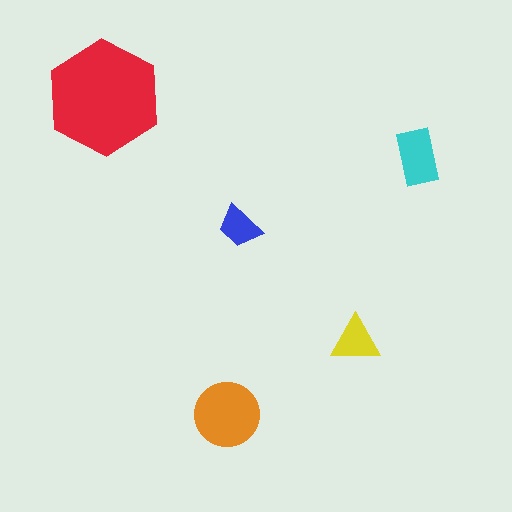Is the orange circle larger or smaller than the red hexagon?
Smaller.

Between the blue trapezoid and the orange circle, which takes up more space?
The orange circle.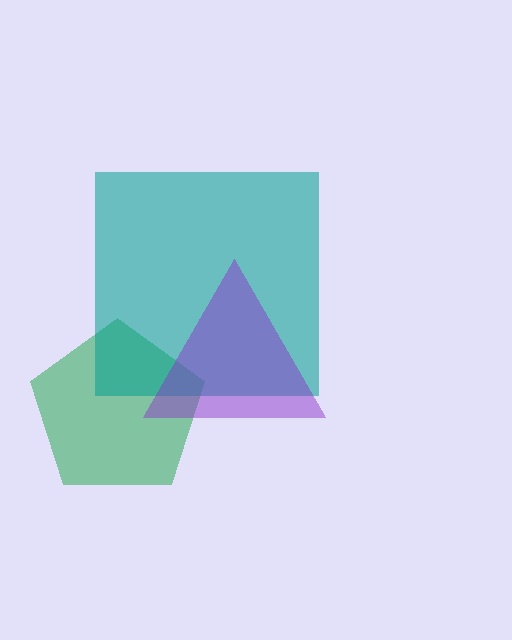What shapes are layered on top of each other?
The layered shapes are: a green pentagon, a teal square, a purple triangle.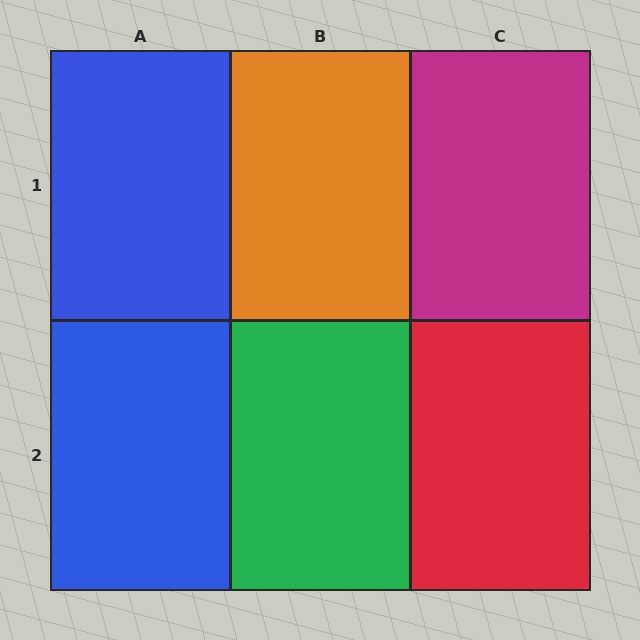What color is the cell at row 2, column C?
Red.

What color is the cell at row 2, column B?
Green.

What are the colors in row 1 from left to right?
Blue, orange, magenta.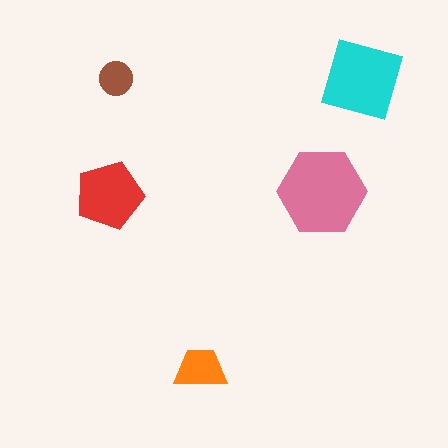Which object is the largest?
The pink hexagon.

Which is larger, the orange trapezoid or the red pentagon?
The red pentagon.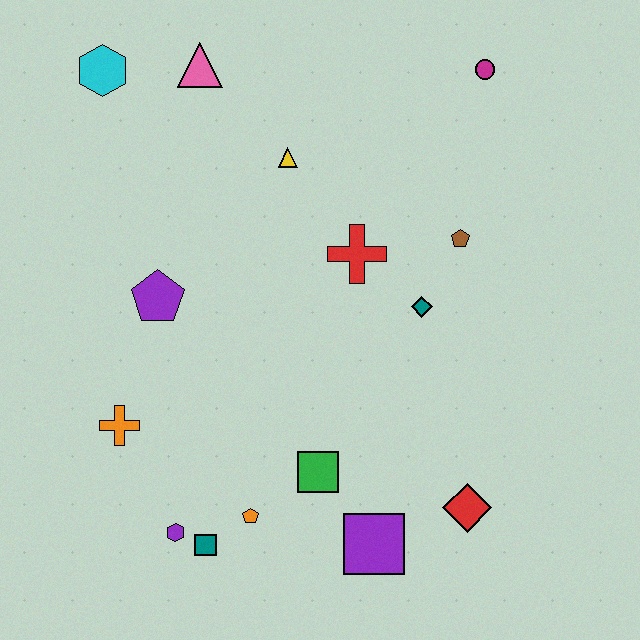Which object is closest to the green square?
The orange pentagon is closest to the green square.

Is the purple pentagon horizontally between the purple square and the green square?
No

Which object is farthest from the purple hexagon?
The magenta circle is farthest from the purple hexagon.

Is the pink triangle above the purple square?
Yes